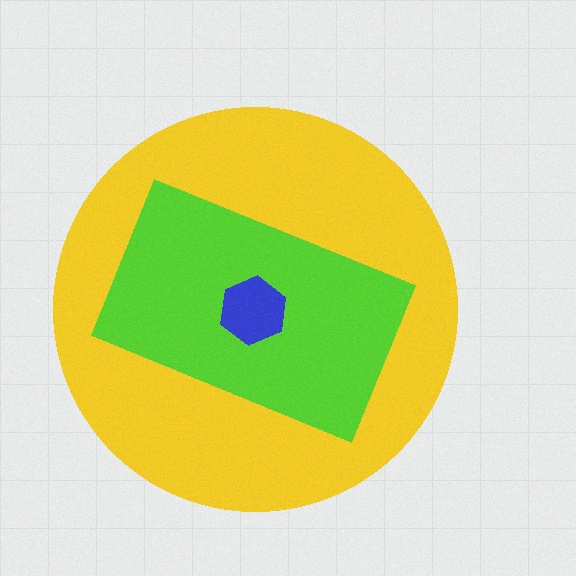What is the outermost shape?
The yellow circle.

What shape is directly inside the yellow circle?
The lime rectangle.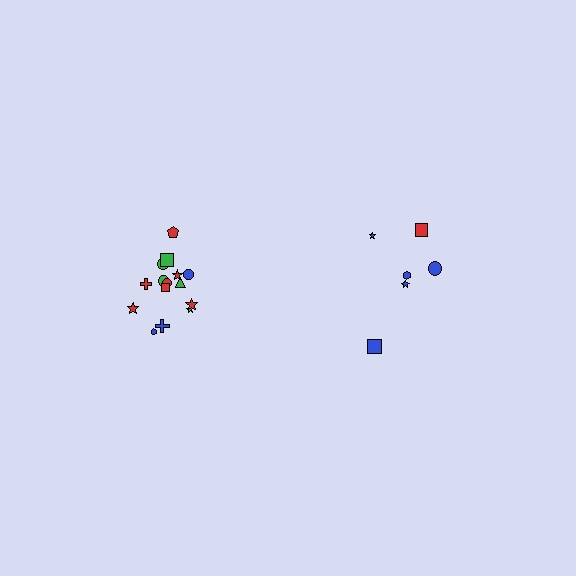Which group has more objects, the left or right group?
The left group.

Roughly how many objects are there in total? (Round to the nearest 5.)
Roughly 20 objects in total.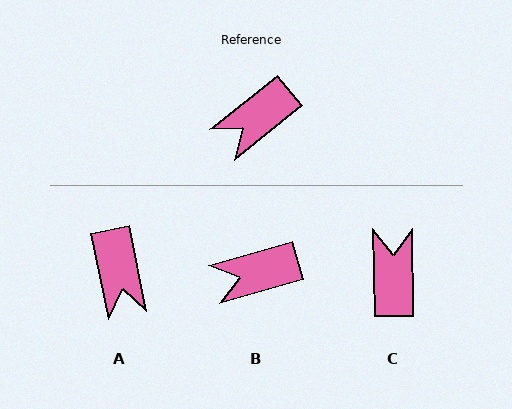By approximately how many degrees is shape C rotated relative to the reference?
Approximately 128 degrees clockwise.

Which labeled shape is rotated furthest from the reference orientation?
C, about 128 degrees away.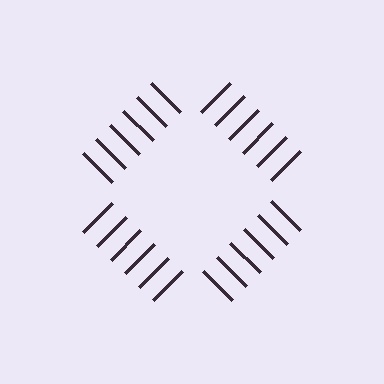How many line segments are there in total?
24 — 6 along each of the 4 edges.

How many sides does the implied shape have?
4 sides — the line-ends trace a square.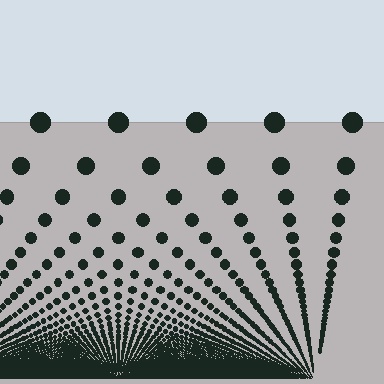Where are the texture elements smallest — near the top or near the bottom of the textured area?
Near the bottom.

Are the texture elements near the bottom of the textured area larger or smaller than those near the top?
Smaller. The gradient is inverted — elements near the bottom are smaller and denser.